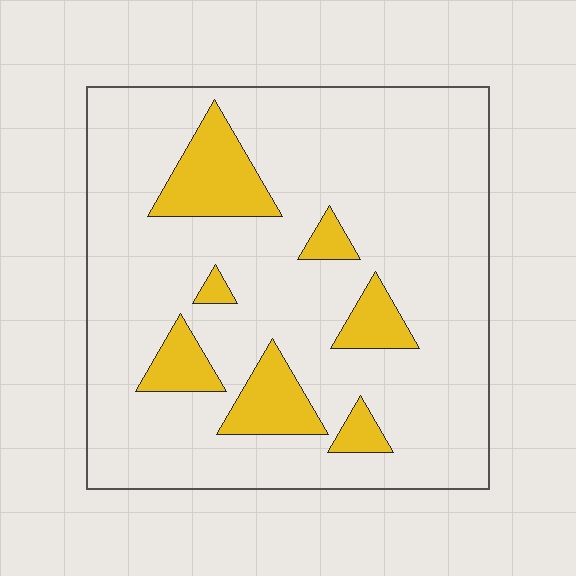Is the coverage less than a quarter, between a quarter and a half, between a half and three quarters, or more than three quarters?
Less than a quarter.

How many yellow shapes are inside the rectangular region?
7.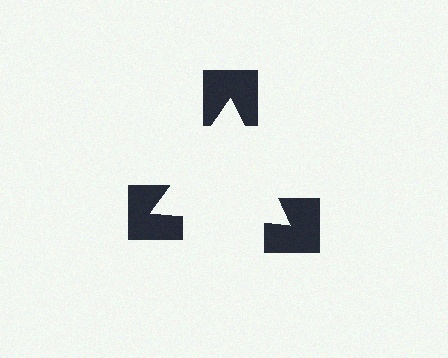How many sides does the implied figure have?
3 sides.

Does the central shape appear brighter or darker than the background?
It typically appears slightly brighter than the background, even though no actual brightness change is drawn.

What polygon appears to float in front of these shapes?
An illusory triangle — its edges are inferred from the aligned wedge cuts in the notched squares, not physically drawn.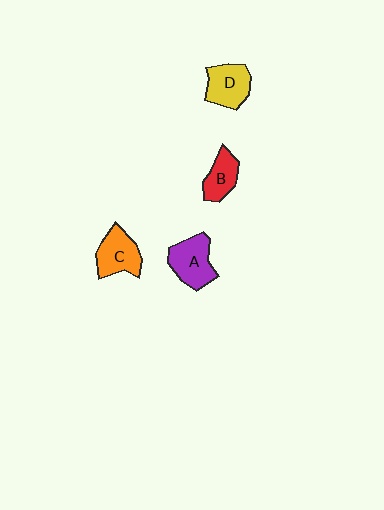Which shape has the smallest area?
Shape B (red).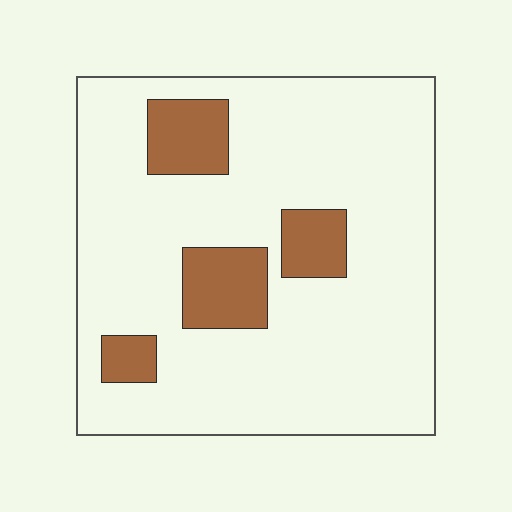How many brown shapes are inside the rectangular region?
4.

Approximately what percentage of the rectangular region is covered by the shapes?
Approximately 15%.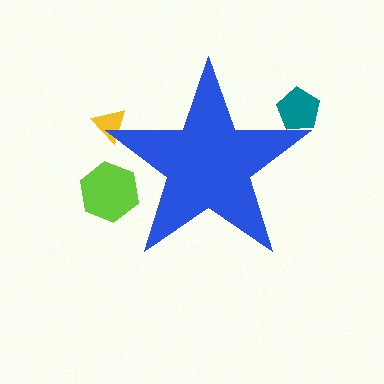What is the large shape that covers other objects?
A blue star.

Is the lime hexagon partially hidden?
Yes, the lime hexagon is partially hidden behind the blue star.